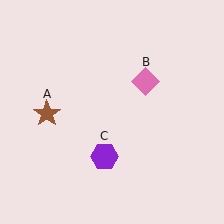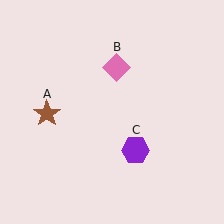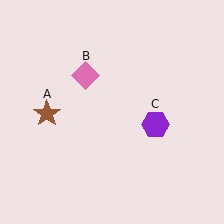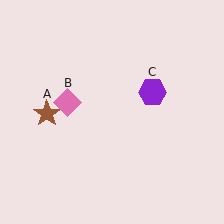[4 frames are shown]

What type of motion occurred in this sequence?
The pink diamond (object B), purple hexagon (object C) rotated counterclockwise around the center of the scene.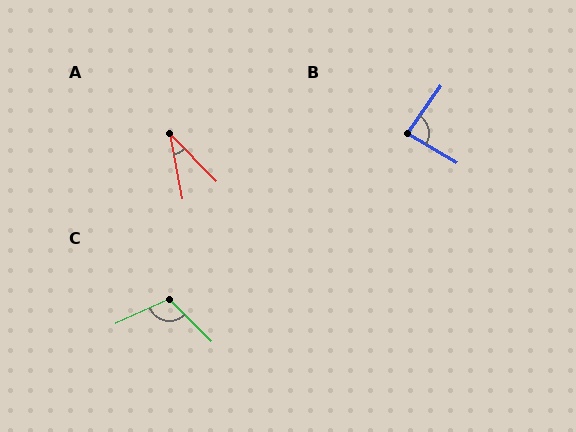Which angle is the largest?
C, at approximately 110 degrees.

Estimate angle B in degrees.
Approximately 85 degrees.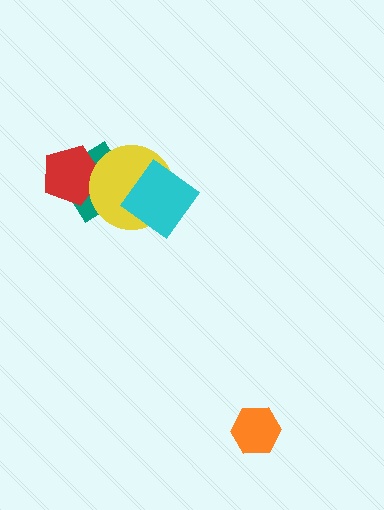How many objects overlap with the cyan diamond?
2 objects overlap with the cyan diamond.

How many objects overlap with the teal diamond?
3 objects overlap with the teal diamond.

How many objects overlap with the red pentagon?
2 objects overlap with the red pentagon.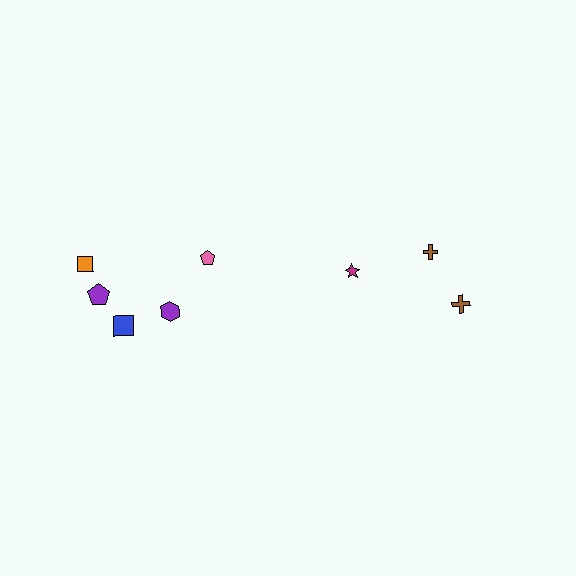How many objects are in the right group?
There are 3 objects.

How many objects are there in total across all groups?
There are 8 objects.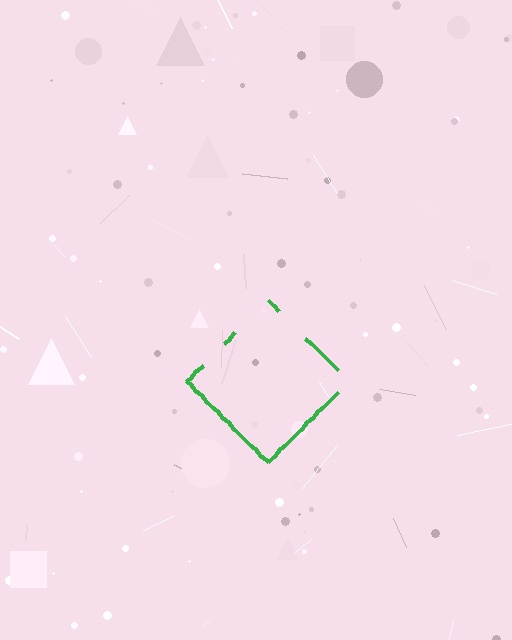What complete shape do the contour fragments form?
The contour fragments form a diamond.